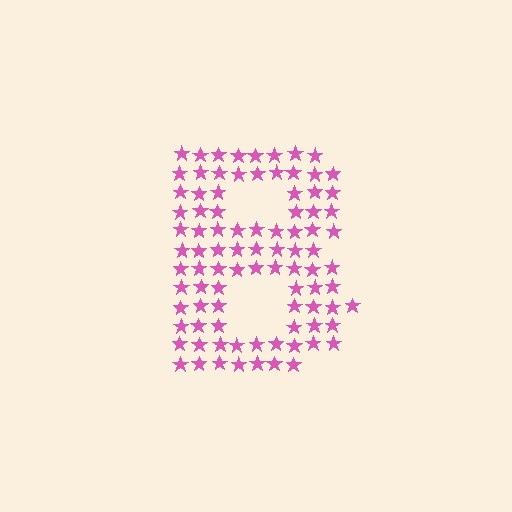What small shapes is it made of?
It is made of small stars.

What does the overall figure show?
The overall figure shows the letter B.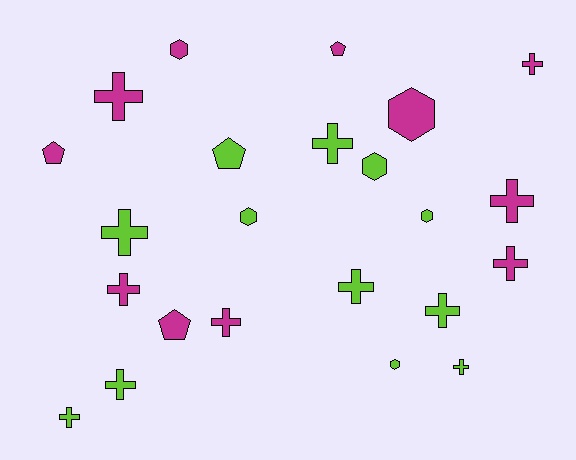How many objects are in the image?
There are 23 objects.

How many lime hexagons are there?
There are 4 lime hexagons.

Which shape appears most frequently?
Cross, with 13 objects.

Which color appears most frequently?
Lime, with 12 objects.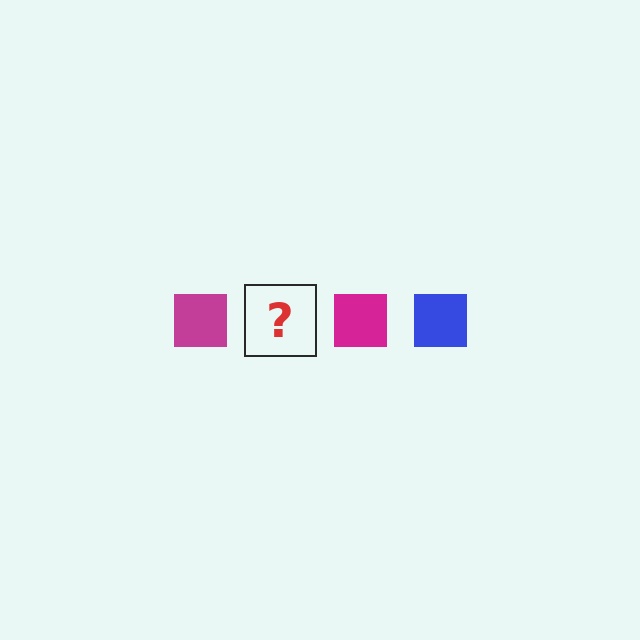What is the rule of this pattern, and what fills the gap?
The rule is that the pattern cycles through magenta, blue squares. The gap should be filled with a blue square.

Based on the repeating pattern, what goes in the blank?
The blank should be a blue square.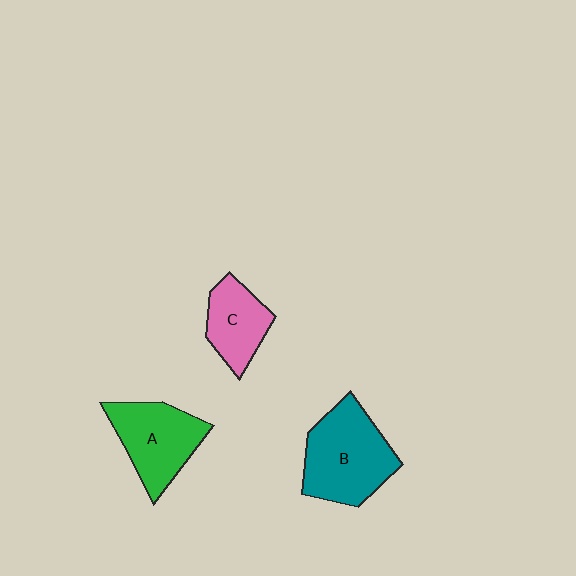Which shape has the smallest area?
Shape C (pink).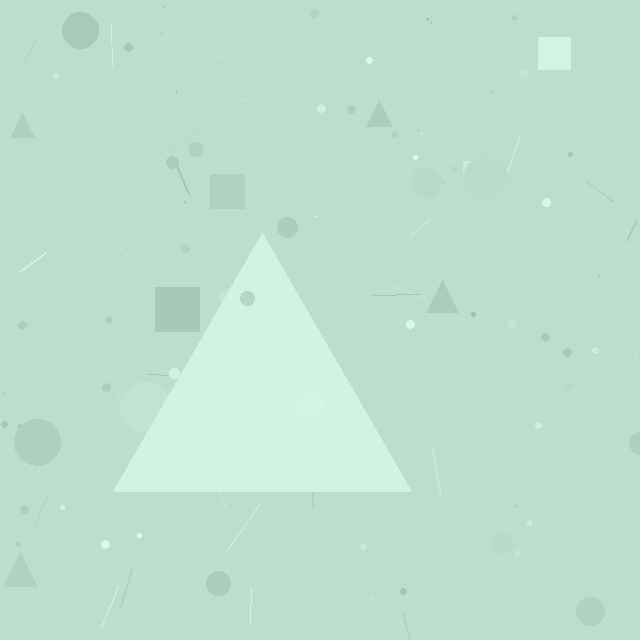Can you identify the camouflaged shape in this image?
The camouflaged shape is a triangle.